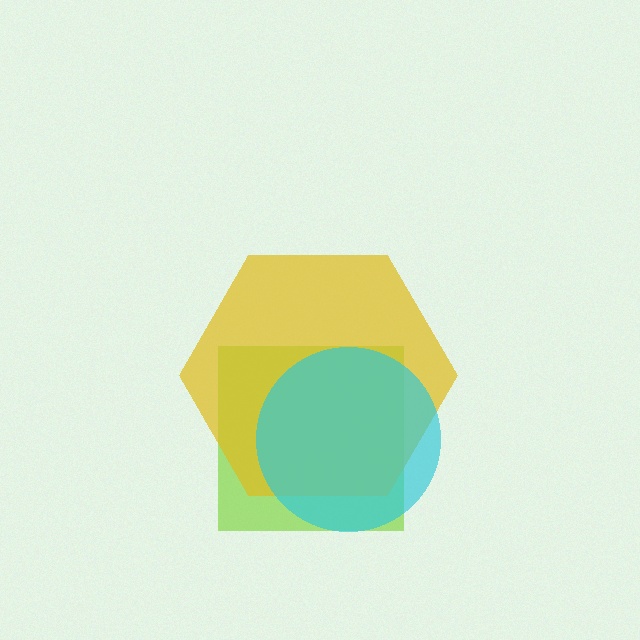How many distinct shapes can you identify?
There are 3 distinct shapes: a lime square, a yellow hexagon, a cyan circle.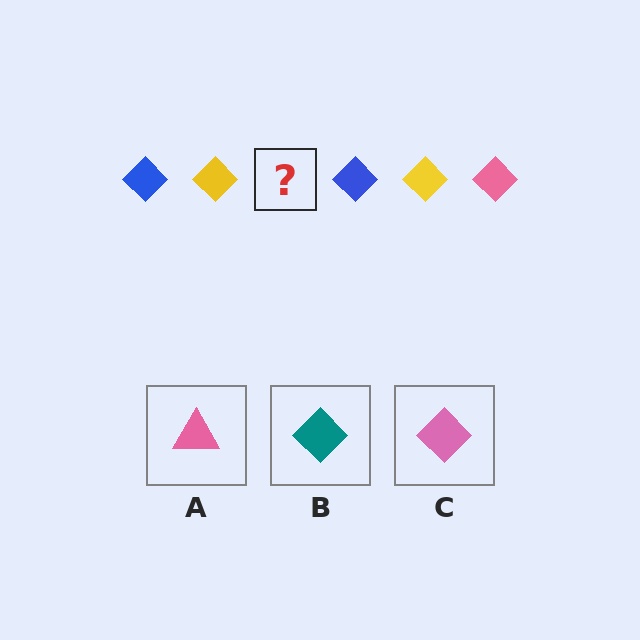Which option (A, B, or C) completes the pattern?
C.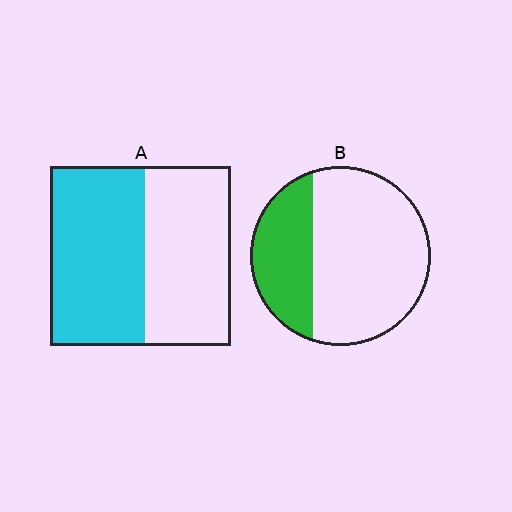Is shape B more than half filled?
No.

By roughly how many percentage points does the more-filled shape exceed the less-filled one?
By roughly 20 percentage points (A over B).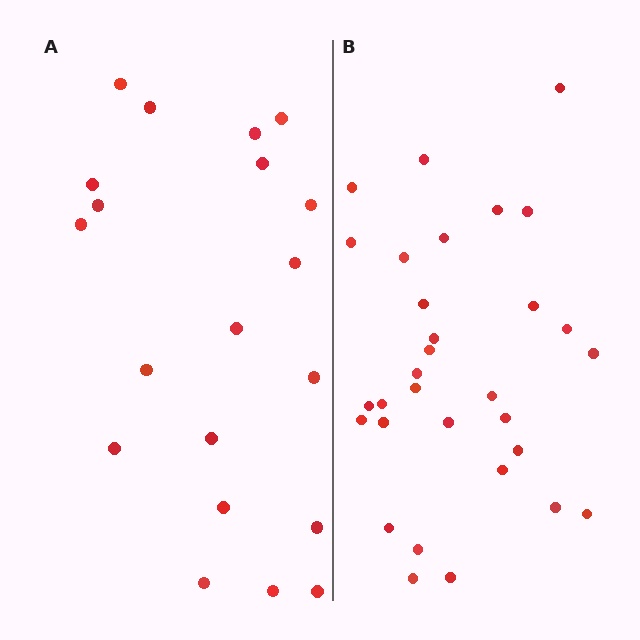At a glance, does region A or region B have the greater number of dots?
Region B (the right region) has more dots.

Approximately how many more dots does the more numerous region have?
Region B has roughly 12 or so more dots than region A.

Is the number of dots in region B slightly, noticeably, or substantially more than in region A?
Region B has substantially more. The ratio is roughly 1.6 to 1.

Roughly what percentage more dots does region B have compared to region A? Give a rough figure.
About 55% more.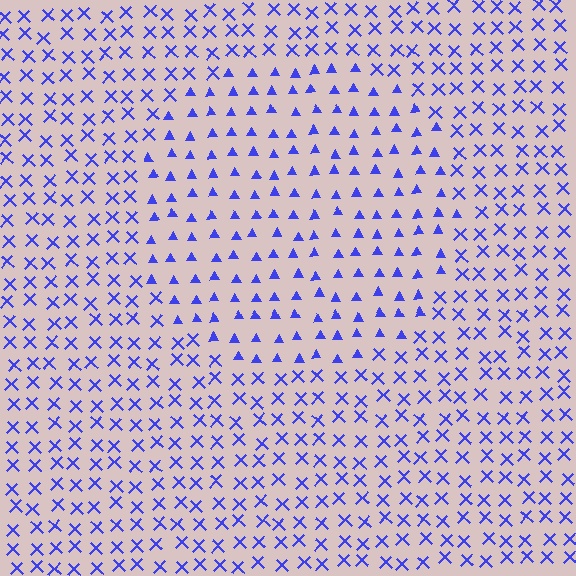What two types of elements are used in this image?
The image uses triangles inside the circle region and X marks outside it.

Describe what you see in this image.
The image is filled with small blue elements arranged in a uniform grid. A circle-shaped region contains triangles, while the surrounding area contains X marks. The boundary is defined purely by the change in element shape.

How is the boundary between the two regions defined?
The boundary is defined by a change in element shape: triangles inside vs. X marks outside. All elements share the same color and spacing.